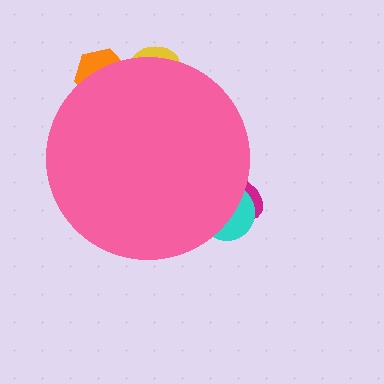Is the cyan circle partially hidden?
Yes, the cyan circle is partially hidden behind the pink circle.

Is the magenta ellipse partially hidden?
Yes, the magenta ellipse is partially hidden behind the pink circle.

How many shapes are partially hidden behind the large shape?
4 shapes are partially hidden.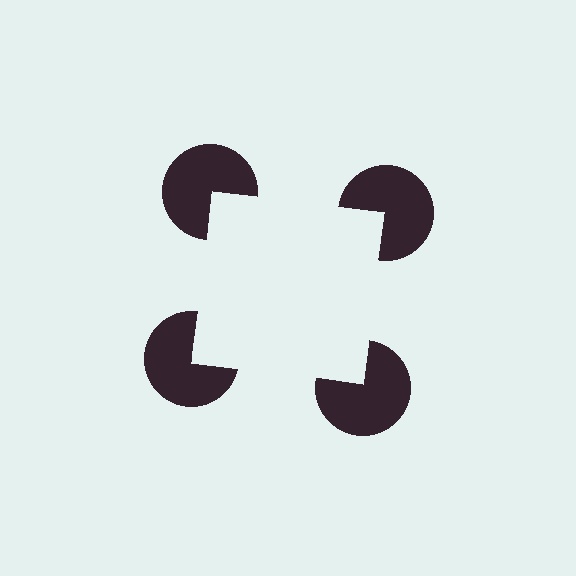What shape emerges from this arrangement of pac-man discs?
An illusory square — its edges are inferred from the aligned wedge cuts in the pac-man discs, not physically drawn.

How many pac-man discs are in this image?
There are 4 — one at each vertex of the illusory square.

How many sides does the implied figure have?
4 sides.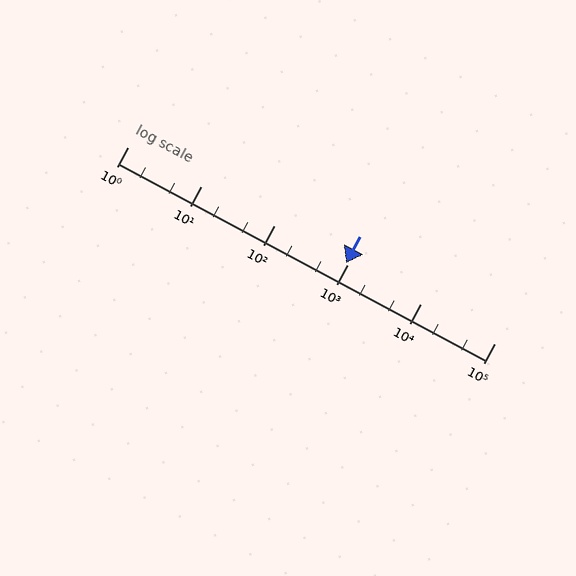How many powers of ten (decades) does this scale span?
The scale spans 5 decades, from 1 to 100000.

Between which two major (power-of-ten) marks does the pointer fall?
The pointer is between 100 and 1000.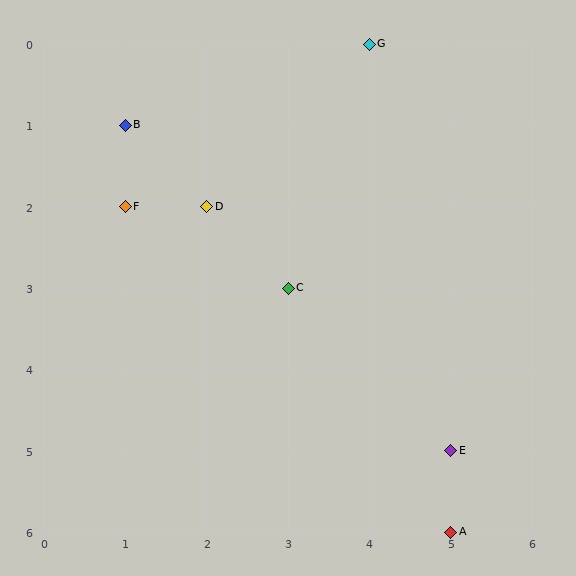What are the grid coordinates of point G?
Point G is at grid coordinates (4, 0).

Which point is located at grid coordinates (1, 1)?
Point B is at (1, 1).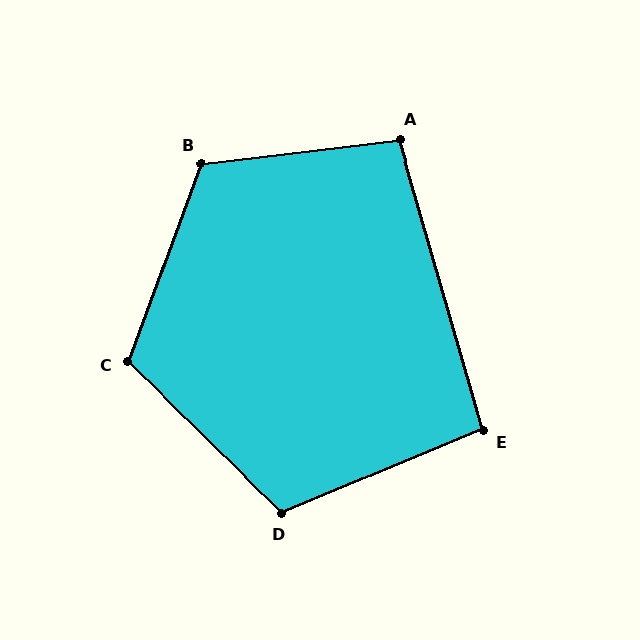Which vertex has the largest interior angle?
B, at approximately 117 degrees.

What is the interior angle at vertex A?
Approximately 99 degrees (obtuse).